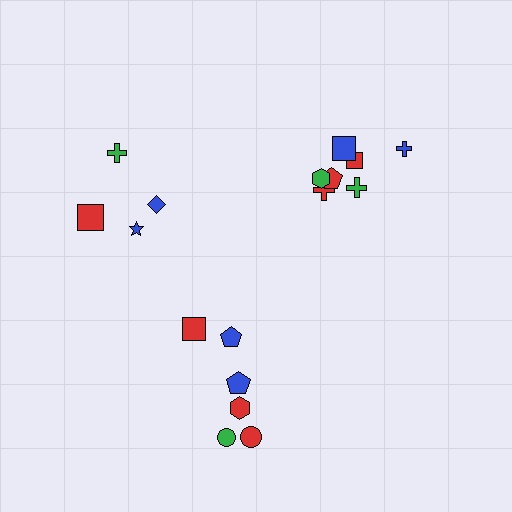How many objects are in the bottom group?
There are 6 objects.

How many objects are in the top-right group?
There are 7 objects.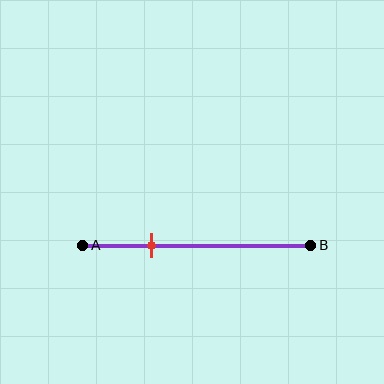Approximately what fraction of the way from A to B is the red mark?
The red mark is approximately 30% of the way from A to B.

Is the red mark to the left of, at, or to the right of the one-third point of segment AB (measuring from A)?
The red mark is approximately at the one-third point of segment AB.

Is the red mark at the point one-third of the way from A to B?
Yes, the mark is approximately at the one-third point.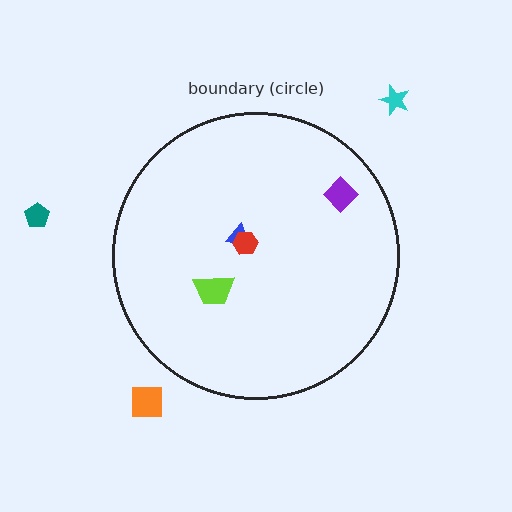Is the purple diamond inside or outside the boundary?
Inside.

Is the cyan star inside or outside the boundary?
Outside.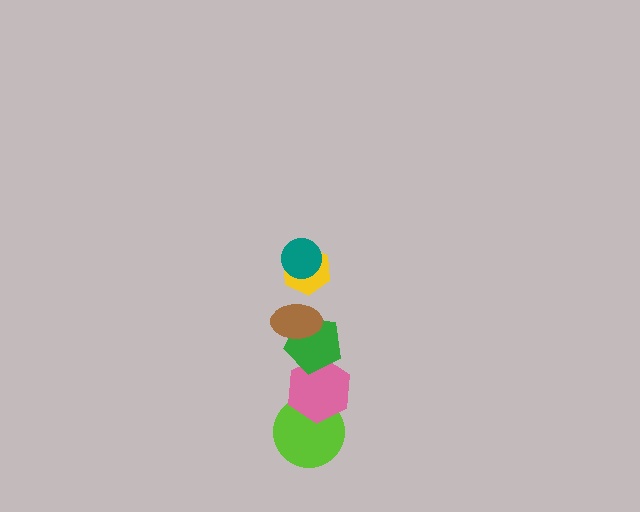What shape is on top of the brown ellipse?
The yellow hexagon is on top of the brown ellipse.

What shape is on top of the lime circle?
The pink hexagon is on top of the lime circle.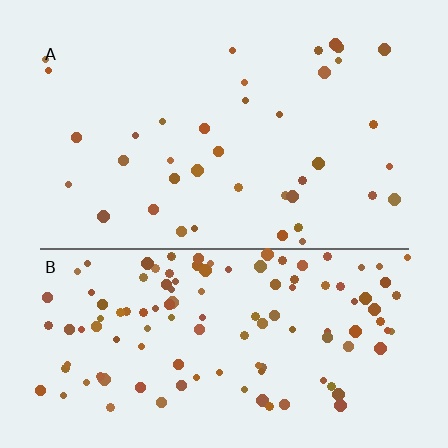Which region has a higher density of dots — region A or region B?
B (the bottom).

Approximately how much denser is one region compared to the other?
Approximately 3.0× — region B over region A.